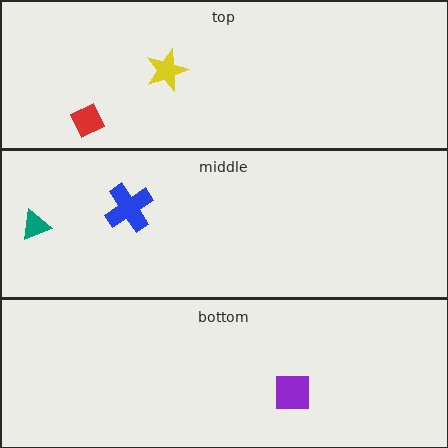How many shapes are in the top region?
2.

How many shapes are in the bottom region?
1.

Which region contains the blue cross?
The middle region.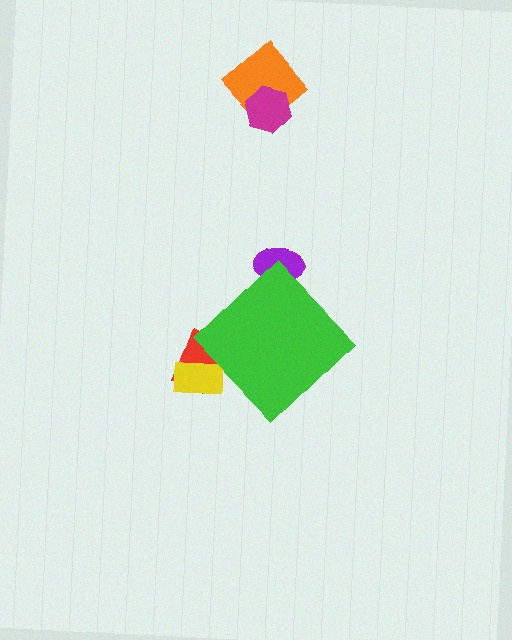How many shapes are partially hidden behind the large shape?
3 shapes are partially hidden.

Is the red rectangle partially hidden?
Yes, the red rectangle is partially hidden behind the green diamond.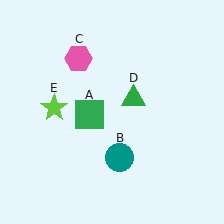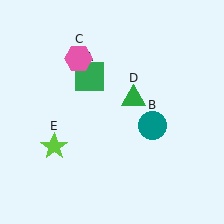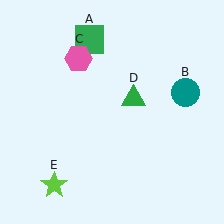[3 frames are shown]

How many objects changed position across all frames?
3 objects changed position: green square (object A), teal circle (object B), lime star (object E).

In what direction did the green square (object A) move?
The green square (object A) moved up.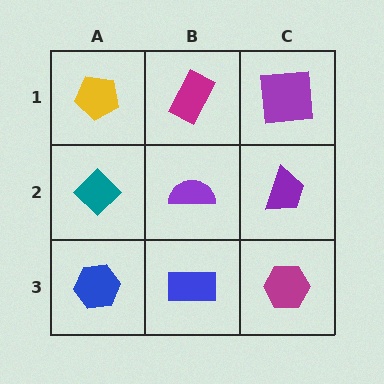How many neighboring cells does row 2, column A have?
3.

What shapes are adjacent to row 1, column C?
A purple trapezoid (row 2, column C), a magenta rectangle (row 1, column B).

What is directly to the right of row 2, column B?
A purple trapezoid.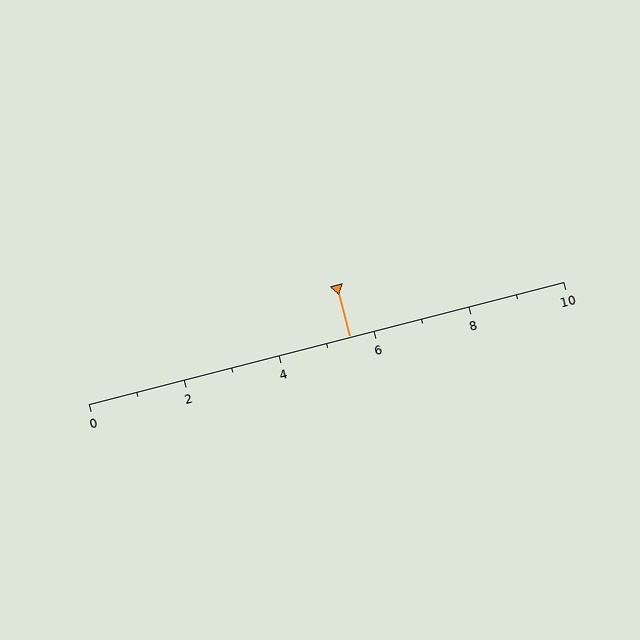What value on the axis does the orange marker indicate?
The marker indicates approximately 5.5.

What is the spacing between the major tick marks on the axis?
The major ticks are spaced 2 apart.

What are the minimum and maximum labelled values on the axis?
The axis runs from 0 to 10.